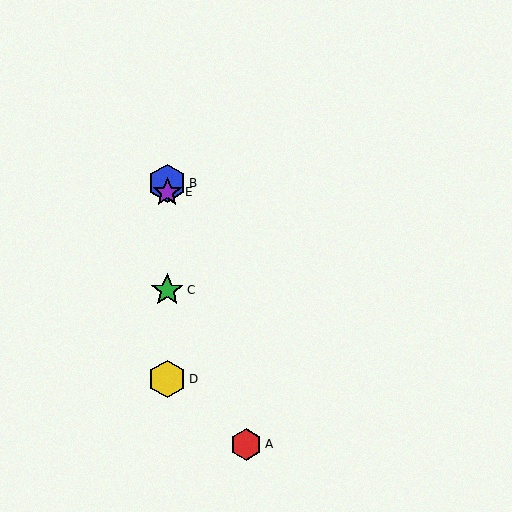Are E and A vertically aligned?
No, E is at x≈167 and A is at x≈246.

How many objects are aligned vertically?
4 objects (B, C, D, E) are aligned vertically.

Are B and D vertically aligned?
Yes, both are at x≈167.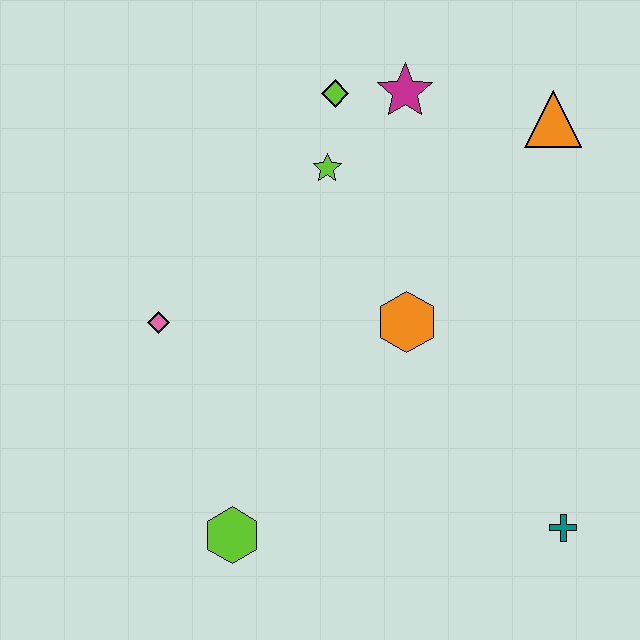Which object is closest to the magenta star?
The lime diamond is closest to the magenta star.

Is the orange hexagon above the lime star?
No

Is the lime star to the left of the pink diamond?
No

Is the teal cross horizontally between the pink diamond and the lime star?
No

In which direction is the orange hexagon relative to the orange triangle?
The orange hexagon is below the orange triangle.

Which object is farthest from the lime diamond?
The teal cross is farthest from the lime diamond.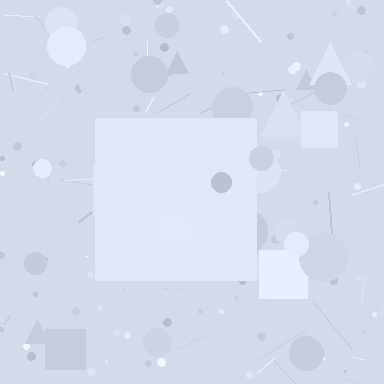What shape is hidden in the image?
A square is hidden in the image.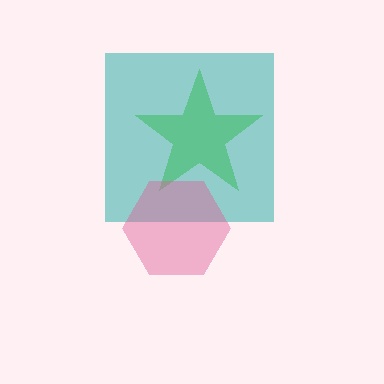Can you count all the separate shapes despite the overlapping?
Yes, there are 3 separate shapes.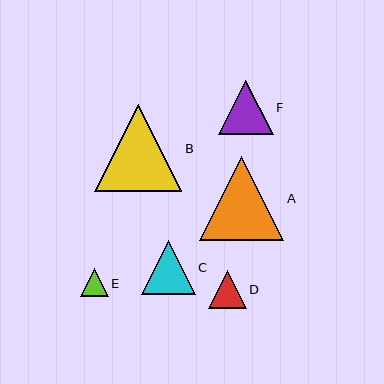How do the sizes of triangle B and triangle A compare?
Triangle B and triangle A are approximately the same size.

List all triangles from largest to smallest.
From largest to smallest: B, A, F, C, D, E.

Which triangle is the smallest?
Triangle E is the smallest with a size of approximately 28 pixels.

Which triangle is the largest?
Triangle B is the largest with a size of approximately 87 pixels.